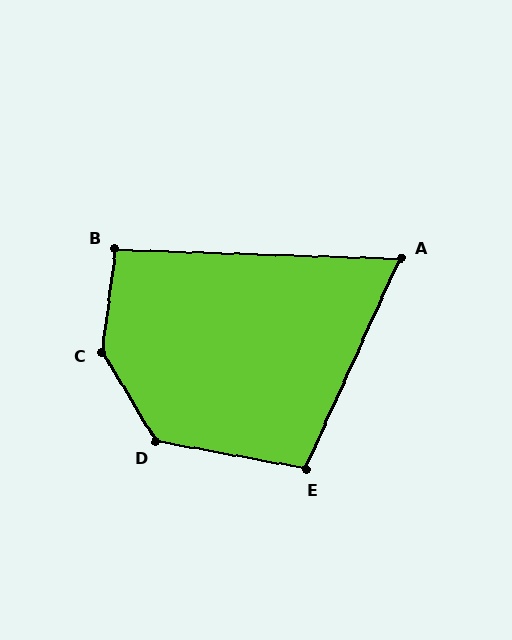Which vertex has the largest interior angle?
C, at approximately 141 degrees.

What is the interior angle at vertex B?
Approximately 96 degrees (obtuse).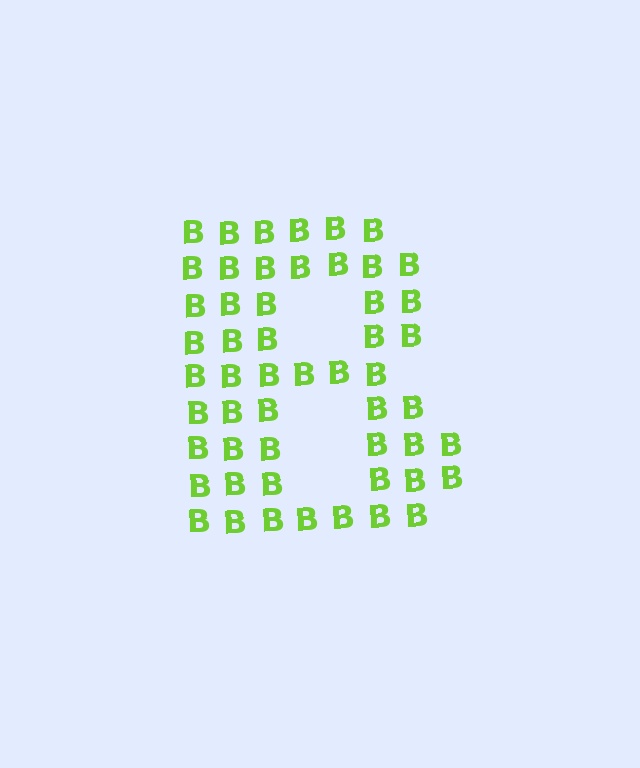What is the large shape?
The large shape is the letter B.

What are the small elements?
The small elements are letter B's.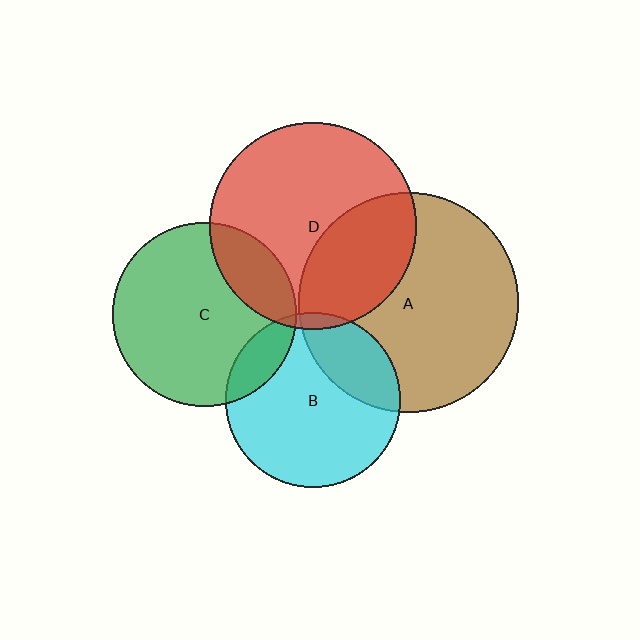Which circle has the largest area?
Circle A (brown).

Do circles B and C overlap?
Yes.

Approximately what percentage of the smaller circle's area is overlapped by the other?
Approximately 15%.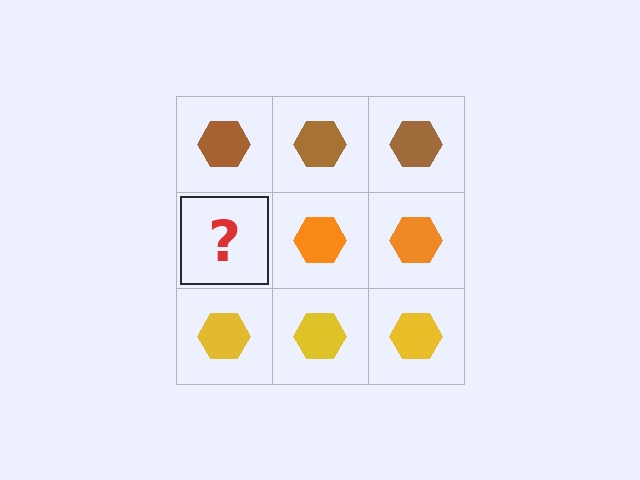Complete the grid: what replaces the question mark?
The question mark should be replaced with an orange hexagon.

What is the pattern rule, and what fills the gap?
The rule is that each row has a consistent color. The gap should be filled with an orange hexagon.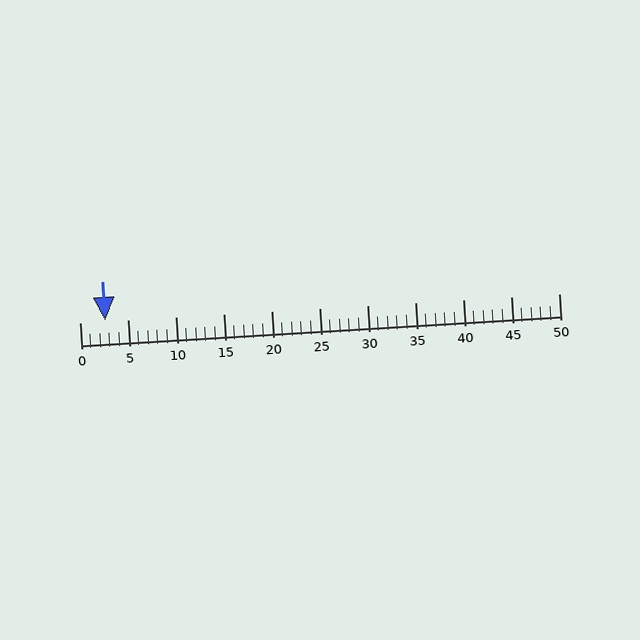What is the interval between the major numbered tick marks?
The major tick marks are spaced 5 units apart.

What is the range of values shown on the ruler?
The ruler shows values from 0 to 50.